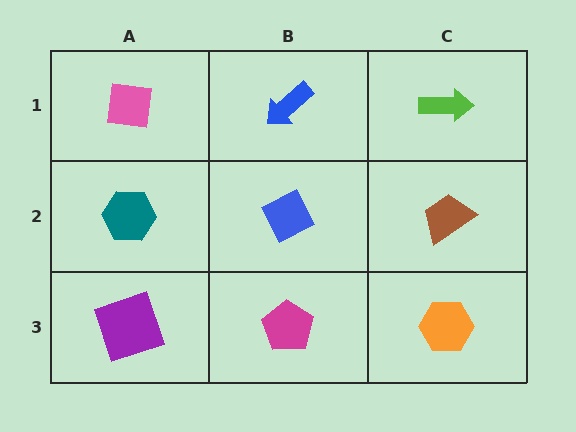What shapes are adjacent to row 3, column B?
A blue diamond (row 2, column B), a purple square (row 3, column A), an orange hexagon (row 3, column C).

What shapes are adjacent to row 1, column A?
A teal hexagon (row 2, column A), a blue arrow (row 1, column B).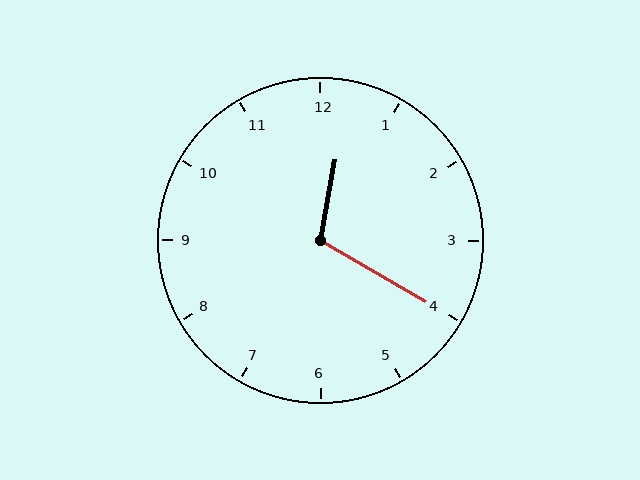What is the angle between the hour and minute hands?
Approximately 110 degrees.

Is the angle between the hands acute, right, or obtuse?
It is obtuse.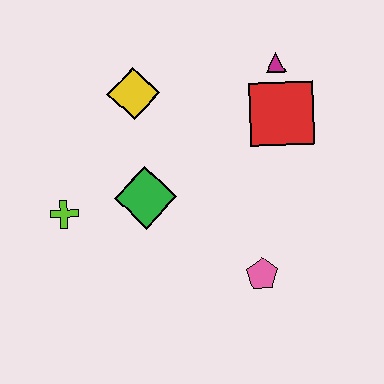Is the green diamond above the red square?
No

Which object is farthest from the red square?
The lime cross is farthest from the red square.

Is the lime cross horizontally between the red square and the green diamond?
No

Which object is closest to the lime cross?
The green diamond is closest to the lime cross.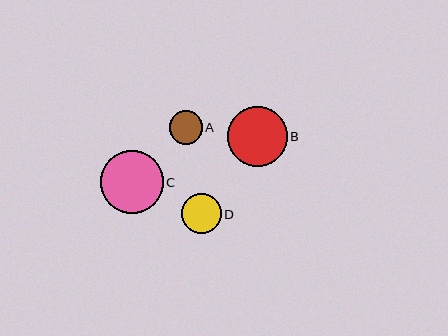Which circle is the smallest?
Circle A is the smallest with a size of approximately 33 pixels.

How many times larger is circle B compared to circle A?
Circle B is approximately 1.8 times the size of circle A.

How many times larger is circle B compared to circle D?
Circle B is approximately 1.5 times the size of circle D.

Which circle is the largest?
Circle C is the largest with a size of approximately 63 pixels.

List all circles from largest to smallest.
From largest to smallest: C, B, D, A.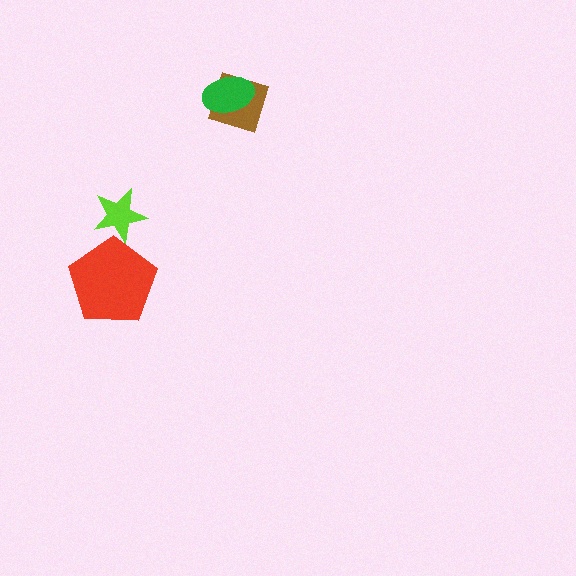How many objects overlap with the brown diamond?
1 object overlaps with the brown diamond.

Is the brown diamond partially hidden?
Yes, it is partially covered by another shape.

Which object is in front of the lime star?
The red pentagon is in front of the lime star.